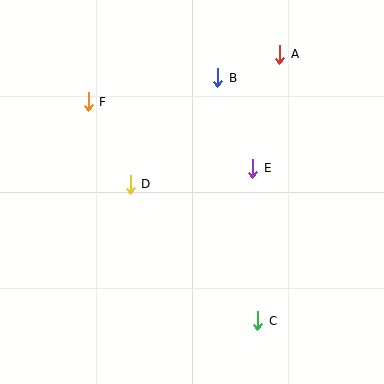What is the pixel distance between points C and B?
The distance between C and B is 246 pixels.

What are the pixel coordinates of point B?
Point B is at (218, 78).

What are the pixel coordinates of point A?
Point A is at (280, 54).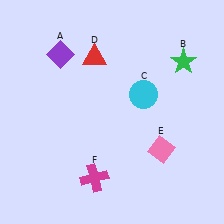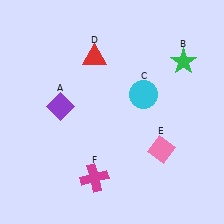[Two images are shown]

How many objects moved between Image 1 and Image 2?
1 object moved between the two images.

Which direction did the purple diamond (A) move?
The purple diamond (A) moved down.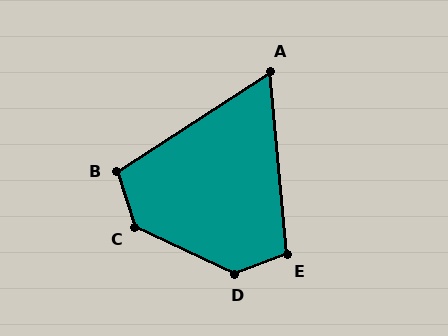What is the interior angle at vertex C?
Approximately 133 degrees (obtuse).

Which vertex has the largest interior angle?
D, at approximately 134 degrees.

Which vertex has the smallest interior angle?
A, at approximately 62 degrees.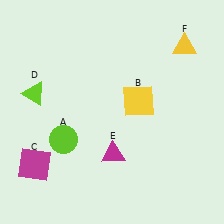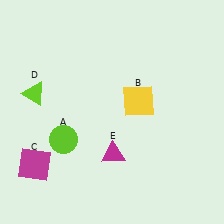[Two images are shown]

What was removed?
The yellow triangle (F) was removed in Image 2.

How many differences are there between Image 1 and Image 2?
There is 1 difference between the two images.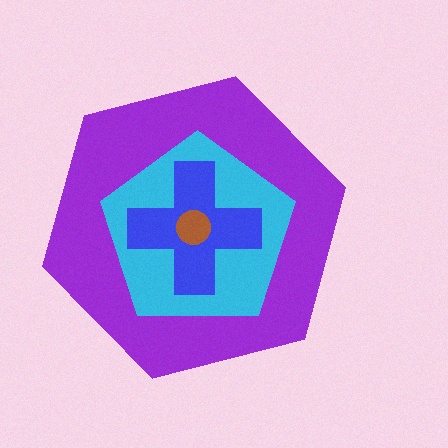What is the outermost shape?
The purple hexagon.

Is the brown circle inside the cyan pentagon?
Yes.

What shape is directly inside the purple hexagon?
The cyan pentagon.